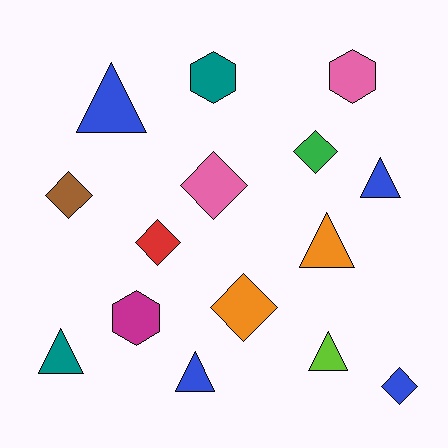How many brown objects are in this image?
There is 1 brown object.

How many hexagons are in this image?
There are 3 hexagons.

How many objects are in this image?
There are 15 objects.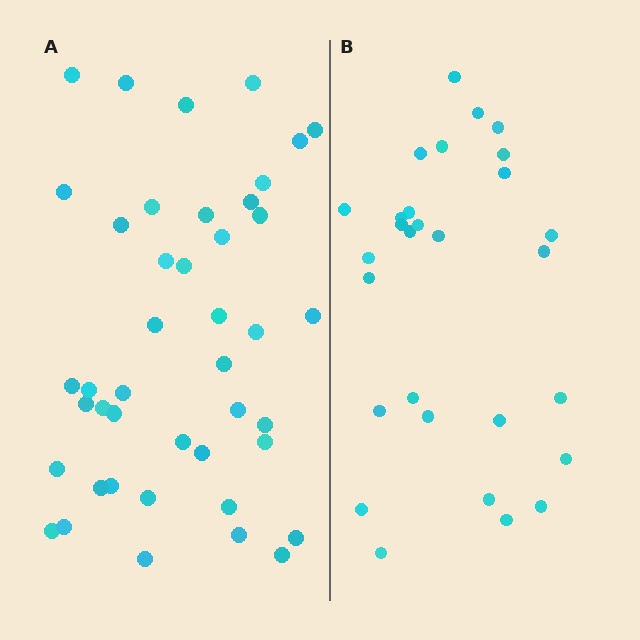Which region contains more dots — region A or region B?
Region A (the left region) has more dots.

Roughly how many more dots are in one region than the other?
Region A has approximately 15 more dots than region B.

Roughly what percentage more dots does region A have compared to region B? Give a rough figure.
About 50% more.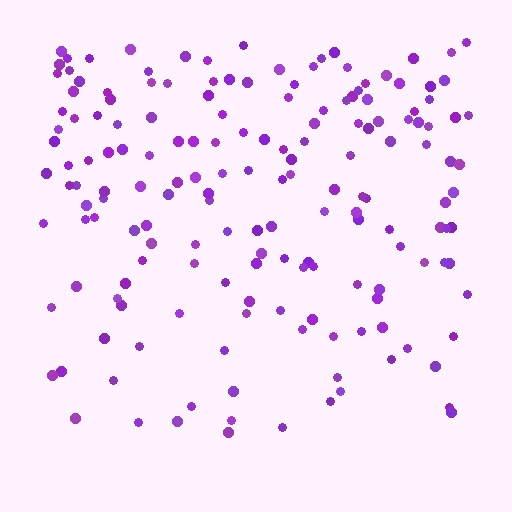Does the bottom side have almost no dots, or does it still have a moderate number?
Still a moderate number, just noticeably fewer than the top.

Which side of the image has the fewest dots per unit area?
The bottom.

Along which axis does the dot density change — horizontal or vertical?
Vertical.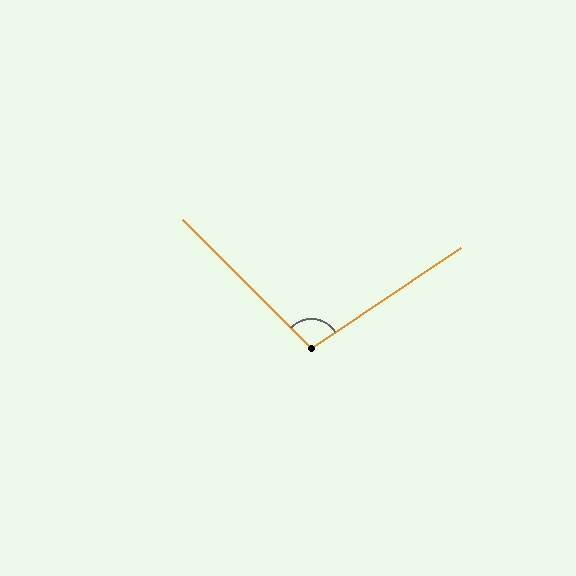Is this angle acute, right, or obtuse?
It is obtuse.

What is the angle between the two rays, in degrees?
Approximately 101 degrees.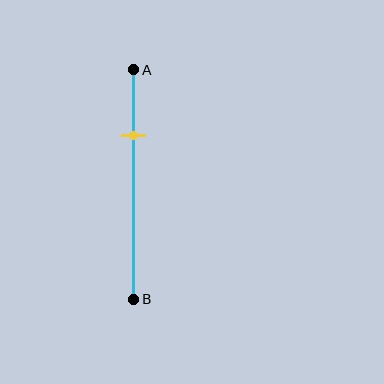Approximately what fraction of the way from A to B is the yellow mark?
The yellow mark is approximately 30% of the way from A to B.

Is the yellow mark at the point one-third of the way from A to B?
No, the mark is at about 30% from A, not at the 33% one-third point.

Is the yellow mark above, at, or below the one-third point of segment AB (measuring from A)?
The yellow mark is above the one-third point of segment AB.